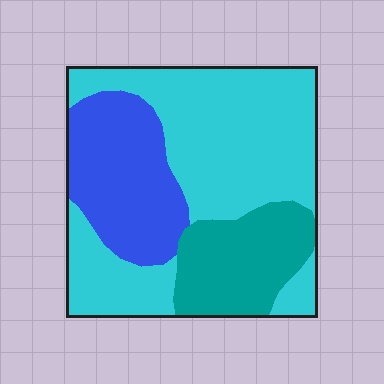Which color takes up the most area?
Cyan, at roughly 55%.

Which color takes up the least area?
Teal, at roughly 20%.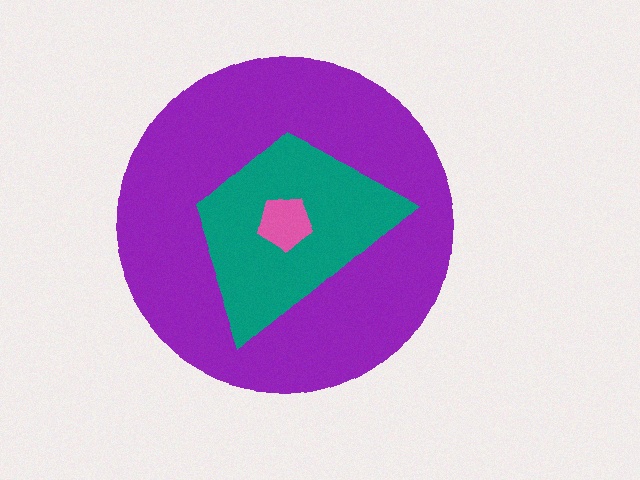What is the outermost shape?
The purple circle.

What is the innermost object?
The pink pentagon.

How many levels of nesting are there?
3.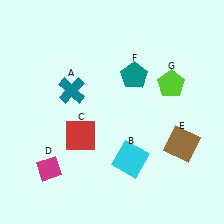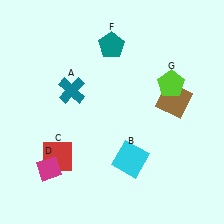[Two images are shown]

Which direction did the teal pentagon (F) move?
The teal pentagon (F) moved up.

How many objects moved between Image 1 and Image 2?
3 objects moved between the two images.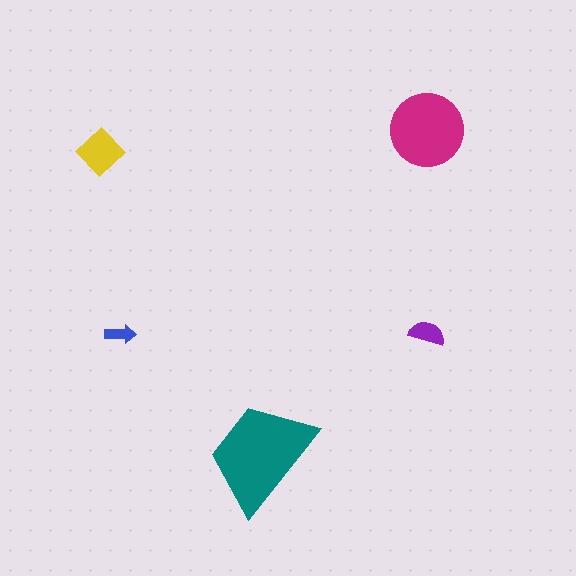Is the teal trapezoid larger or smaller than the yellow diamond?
Larger.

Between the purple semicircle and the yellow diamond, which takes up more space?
The yellow diamond.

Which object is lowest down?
The teal trapezoid is bottommost.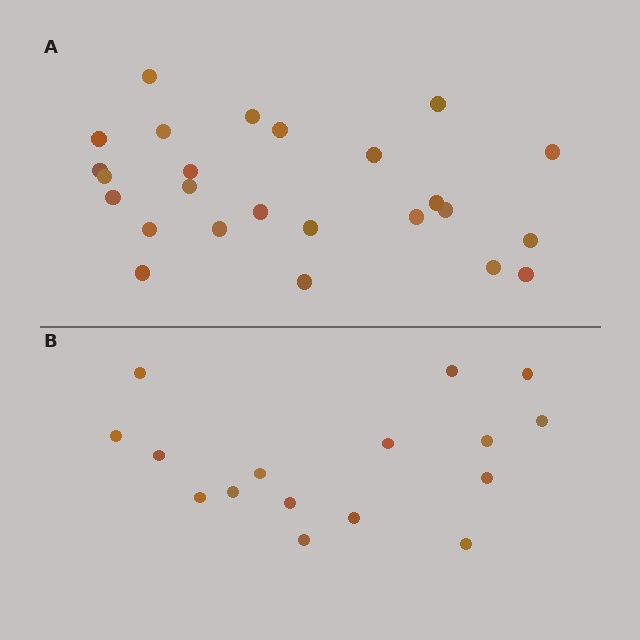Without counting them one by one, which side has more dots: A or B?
Region A (the top region) has more dots.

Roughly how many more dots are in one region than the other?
Region A has roughly 8 or so more dots than region B.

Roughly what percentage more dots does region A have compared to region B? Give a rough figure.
About 55% more.